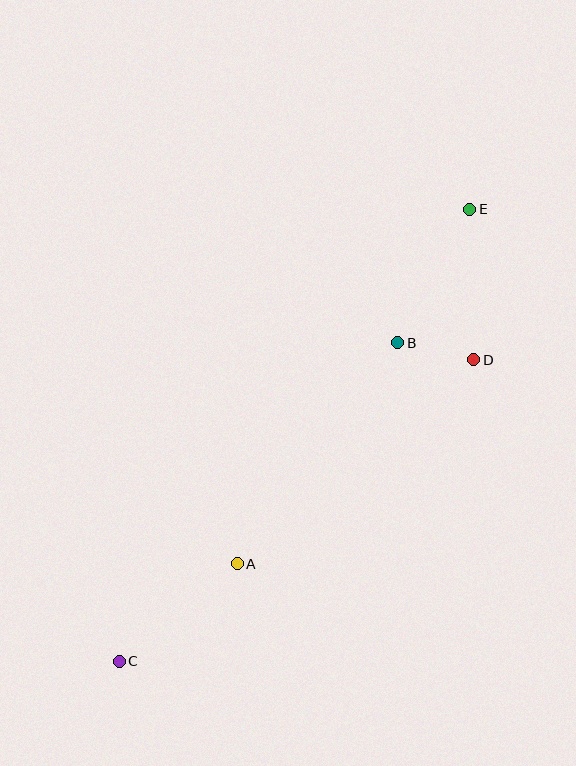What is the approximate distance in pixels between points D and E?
The distance between D and E is approximately 151 pixels.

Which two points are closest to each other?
Points B and D are closest to each other.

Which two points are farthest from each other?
Points C and E are farthest from each other.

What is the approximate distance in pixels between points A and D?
The distance between A and D is approximately 312 pixels.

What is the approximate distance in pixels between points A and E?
The distance between A and E is approximately 424 pixels.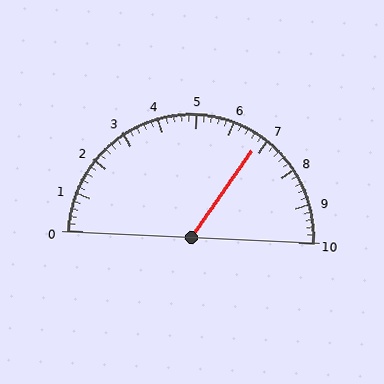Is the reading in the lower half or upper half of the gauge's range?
The reading is in the upper half of the range (0 to 10).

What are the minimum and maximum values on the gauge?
The gauge ranges from 0 to 10.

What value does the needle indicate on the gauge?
The needle indicates approximately 6.8.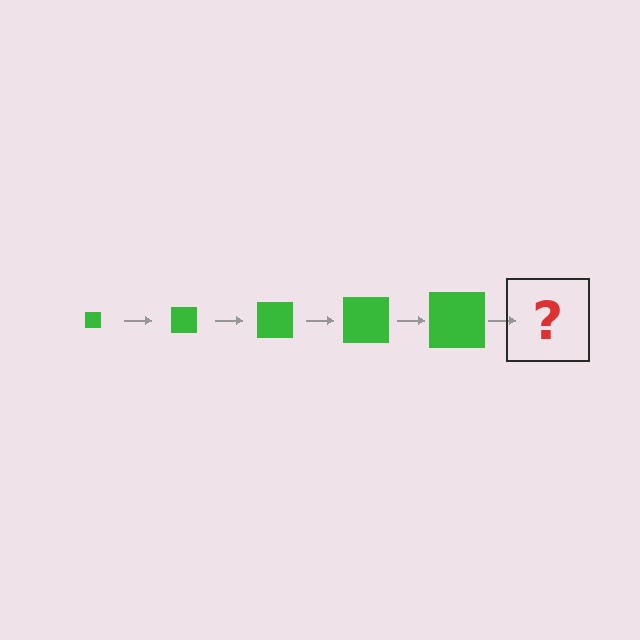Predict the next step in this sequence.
The next step is a green square, larger than the previous one.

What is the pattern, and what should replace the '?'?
The pattern is that the square gets progressively larger each step. The '?' should be a green square, larger than the previous one.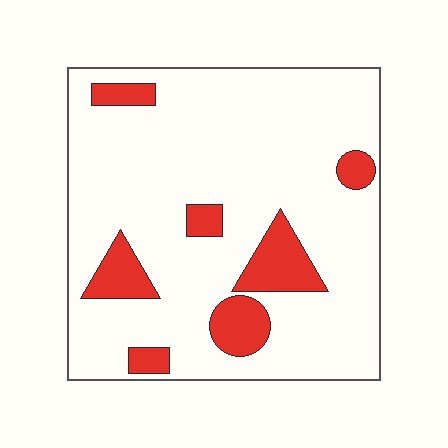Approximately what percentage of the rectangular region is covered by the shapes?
Approximately 15%.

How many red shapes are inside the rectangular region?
7.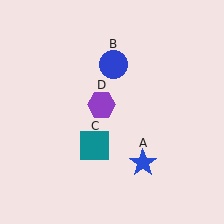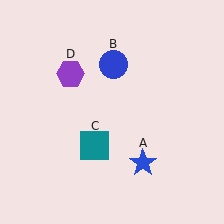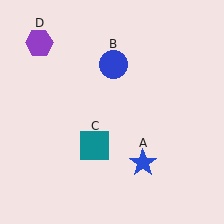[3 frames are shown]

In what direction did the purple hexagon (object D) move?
The purple hexagon (object D) moved up and to the left.